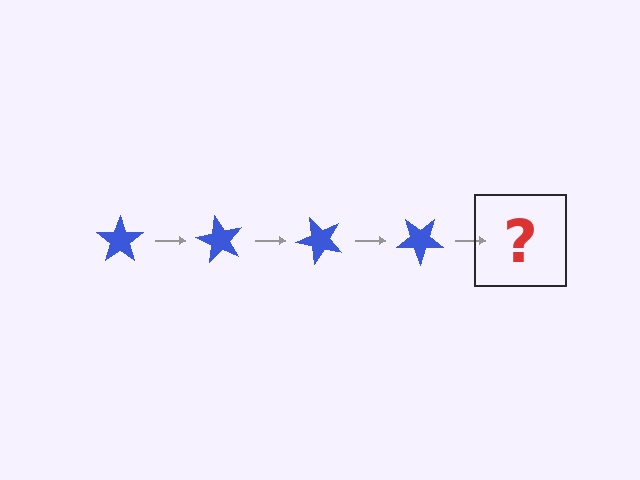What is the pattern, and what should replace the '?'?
The pattern is that the star rotates 60 degrees each step. The '?' should be a blue star rotated 240 degrees.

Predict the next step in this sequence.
The next step is a blue star rotated 240 degrees.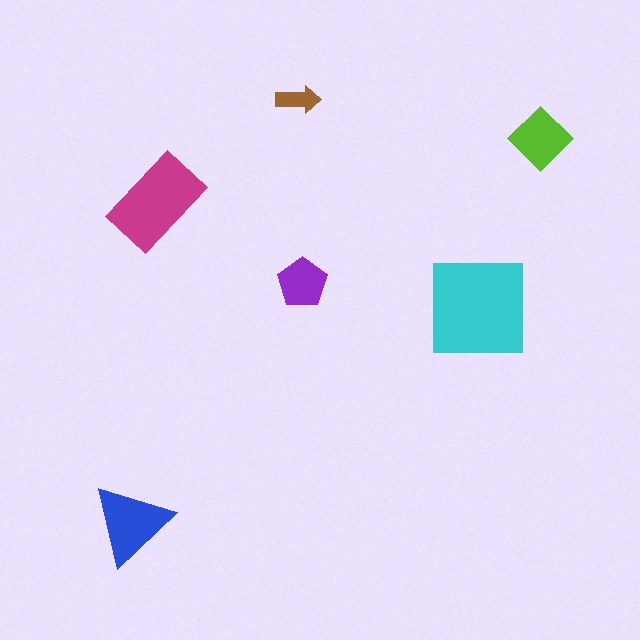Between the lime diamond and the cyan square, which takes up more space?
The cyan square.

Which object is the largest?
The cyan square.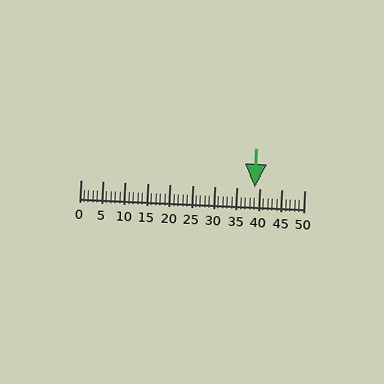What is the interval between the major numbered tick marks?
The major tick marks are spaced 5 units apart.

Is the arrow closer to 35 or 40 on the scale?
The arrow is closer to 40.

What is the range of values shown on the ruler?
The ruler shows values from 0 to 50.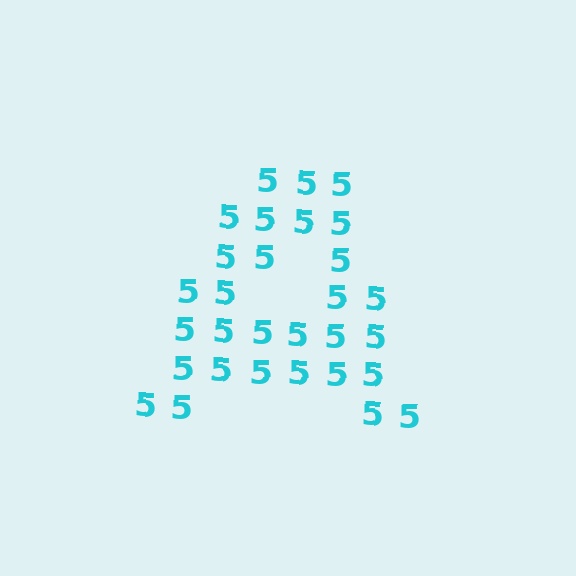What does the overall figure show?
The overall figure shows the letter A.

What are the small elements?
The small elements are digit 5's.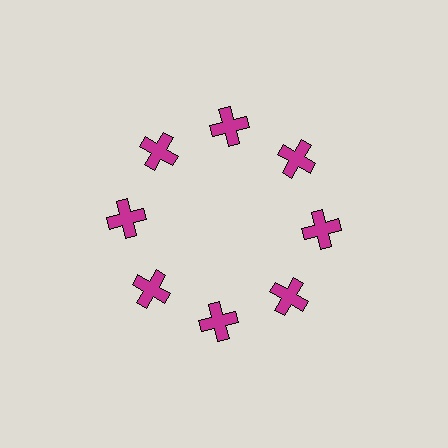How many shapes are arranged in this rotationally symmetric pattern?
There are 8 shapes, arranged in 8 groups of 1.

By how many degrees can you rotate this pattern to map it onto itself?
The pattern maps onto itself every 45 degrees of rotation.